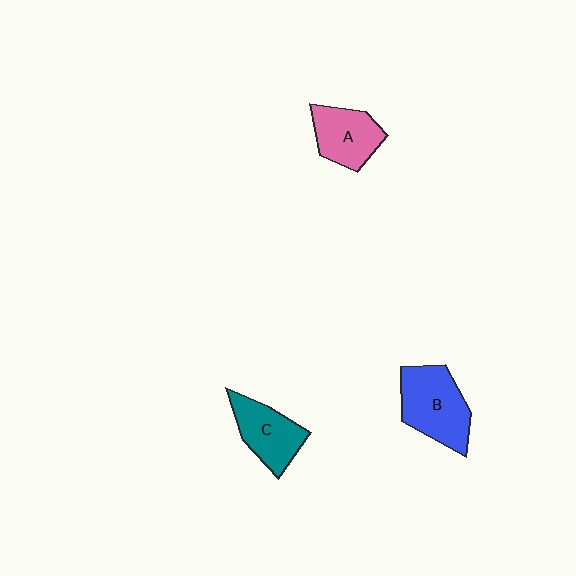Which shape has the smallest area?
Shape A (pink).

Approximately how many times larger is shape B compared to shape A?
Approximately 1.3 times.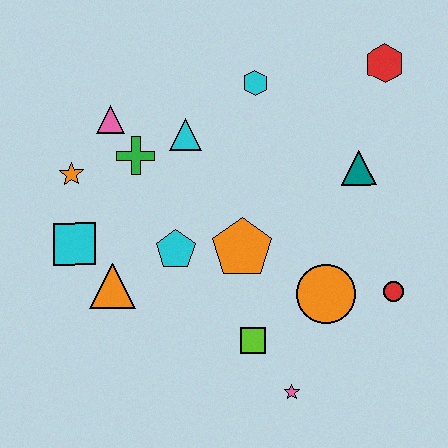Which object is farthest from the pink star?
The red hexagon is farthest from the pink star.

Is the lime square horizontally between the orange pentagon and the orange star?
No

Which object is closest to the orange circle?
The red circle is closest to the orange circle.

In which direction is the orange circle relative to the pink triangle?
The orange circle is to the right of the pink triangle.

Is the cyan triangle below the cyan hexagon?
Yes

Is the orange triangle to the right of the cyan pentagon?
No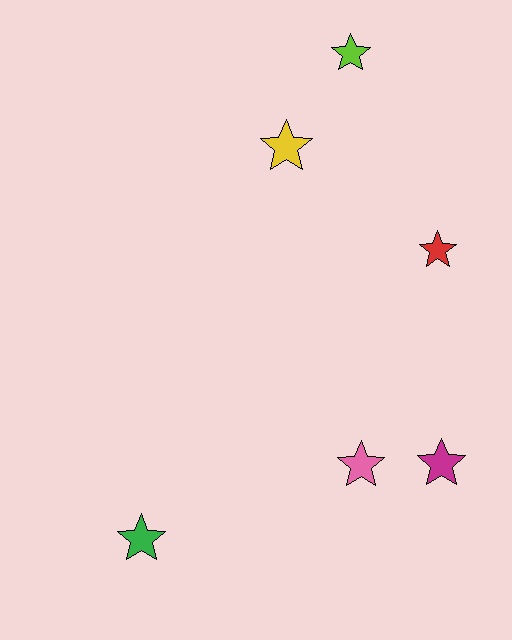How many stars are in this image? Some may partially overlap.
There are 6 stars.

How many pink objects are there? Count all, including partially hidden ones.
There is 1 pink object.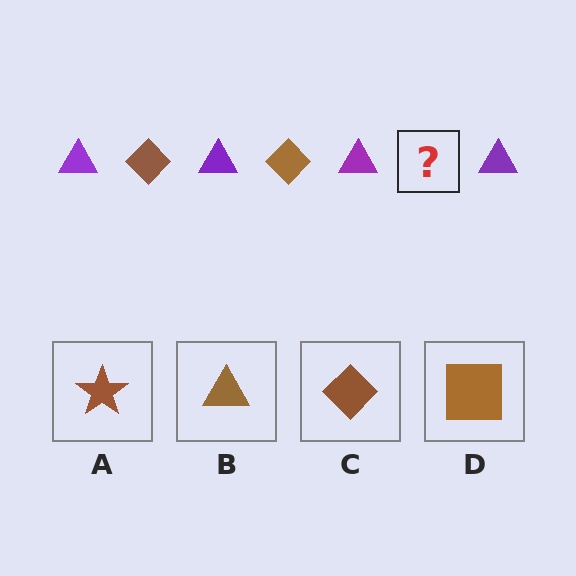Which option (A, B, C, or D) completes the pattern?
C.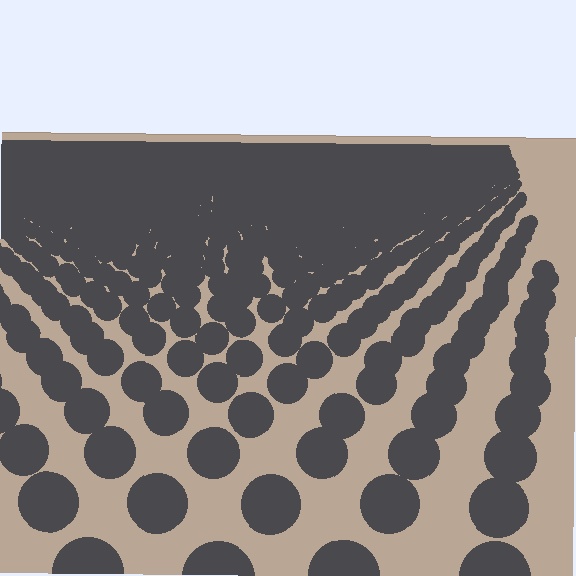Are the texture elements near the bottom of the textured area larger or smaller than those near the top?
Larger. Near the bottom, elements are closer to the viewer and appear at a bigger on-screen size.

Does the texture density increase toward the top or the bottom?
Density increases toward the top.